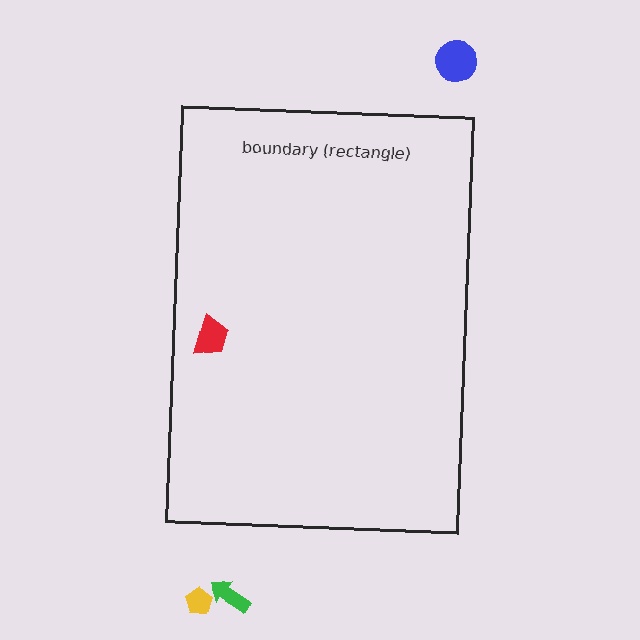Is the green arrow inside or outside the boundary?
Outside.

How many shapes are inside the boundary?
1 inside, 3 outside.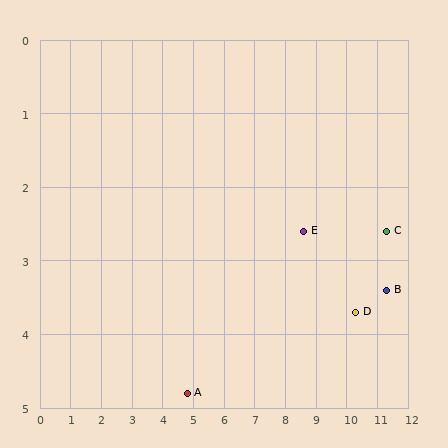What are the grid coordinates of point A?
Point A is at approximately (4.8, 4.8).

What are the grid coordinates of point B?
Point B is at approximately (11.3, 3.4).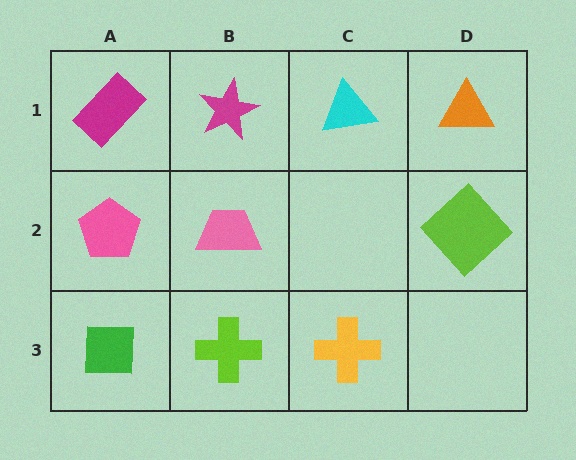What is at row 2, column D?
A lime diamond.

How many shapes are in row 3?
3 shapes.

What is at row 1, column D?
An orange triangle.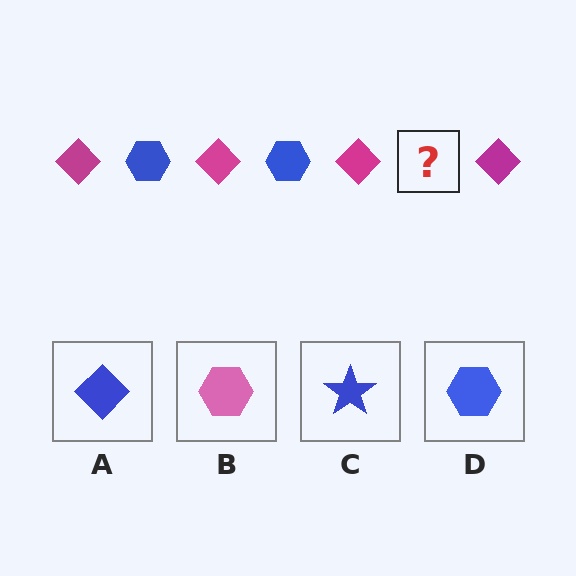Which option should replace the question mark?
Option D.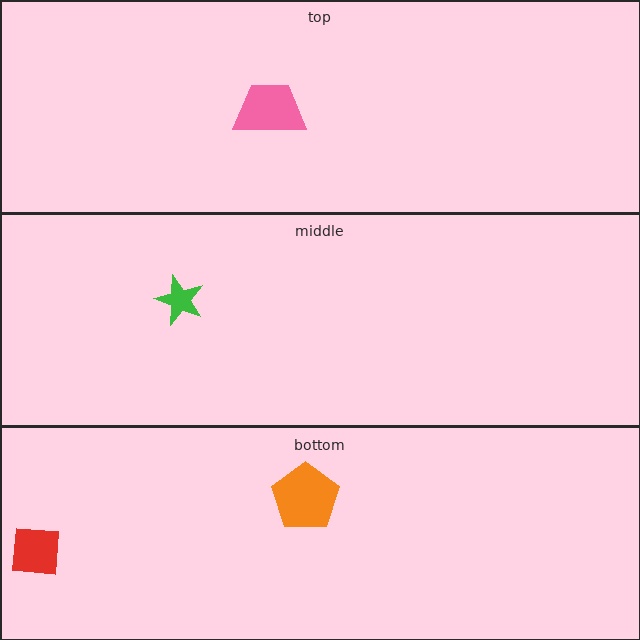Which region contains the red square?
The bottom region.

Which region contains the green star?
The middle region.